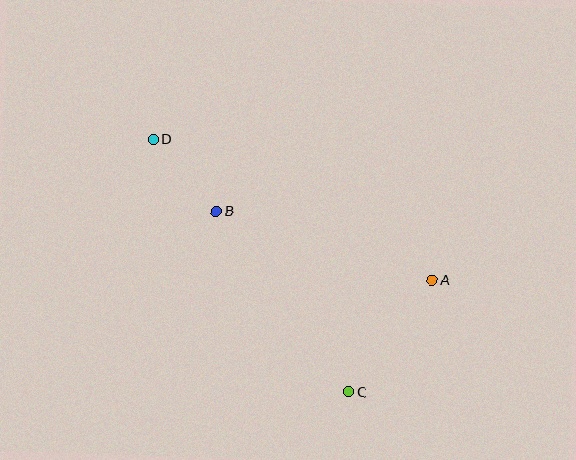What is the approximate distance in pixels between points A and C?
The distance between A and C is approximately 140 pixels.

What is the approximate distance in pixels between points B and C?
The distance between B and C is approximately 224 pixels.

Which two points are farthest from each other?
Points C and D are farthest from each other.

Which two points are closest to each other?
Points B and D are closest to each other.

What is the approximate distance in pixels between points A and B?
The distance between A and B is approximately 227 pixels.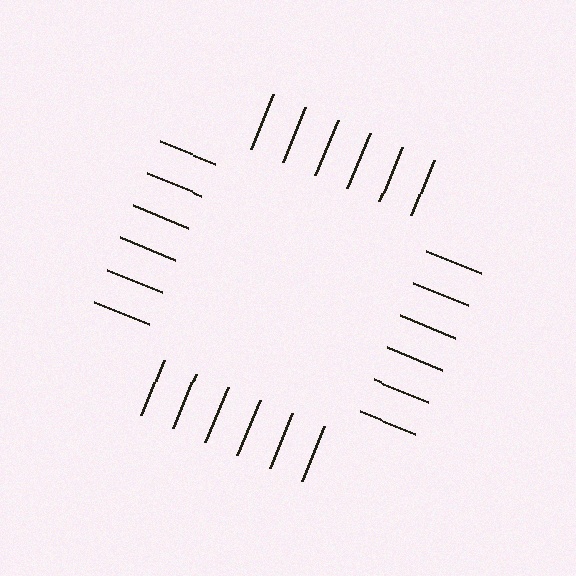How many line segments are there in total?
24 — 6 along each of the 4 edges.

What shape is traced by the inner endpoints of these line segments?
An illusory square — the line segments terminate on its edges but no continuous stroke is drawn.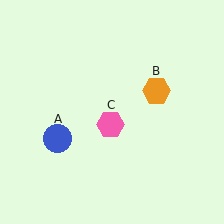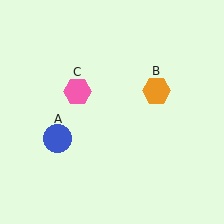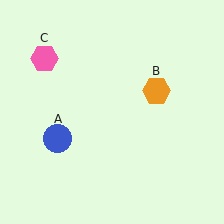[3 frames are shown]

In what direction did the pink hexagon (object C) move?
The pink hexagon (object C) moved up and to the left.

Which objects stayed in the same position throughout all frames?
Blue circle (object A) and orange hexagon (object B) remained stationary.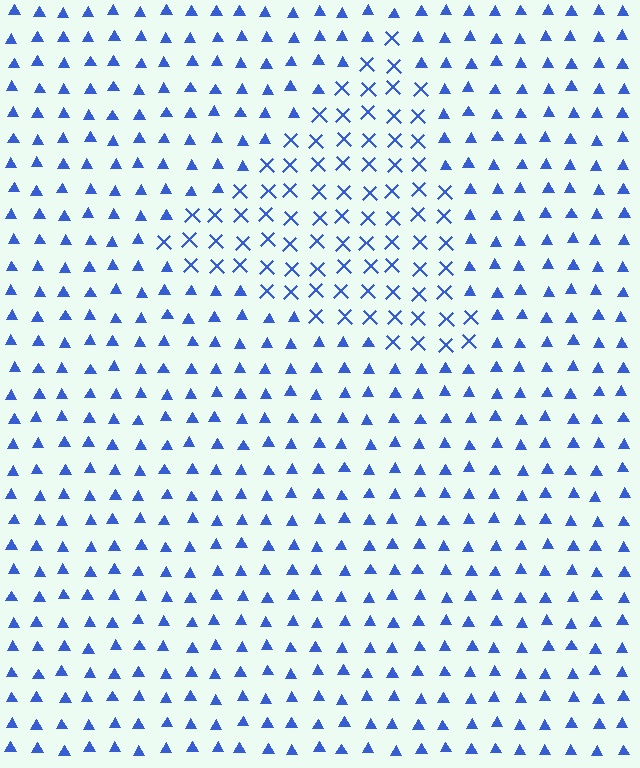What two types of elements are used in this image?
The image uses X marks inside the triangle region and triangles outside it.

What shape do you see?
I see a triangle.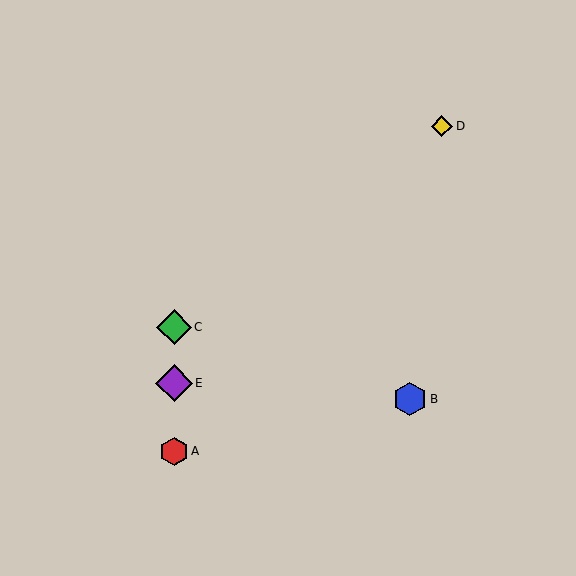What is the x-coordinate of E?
Object E is at x≈174.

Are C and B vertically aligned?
No, C is at x≈174 and B is at x≈410.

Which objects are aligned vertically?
Objects A, C, E are aligned vertically.